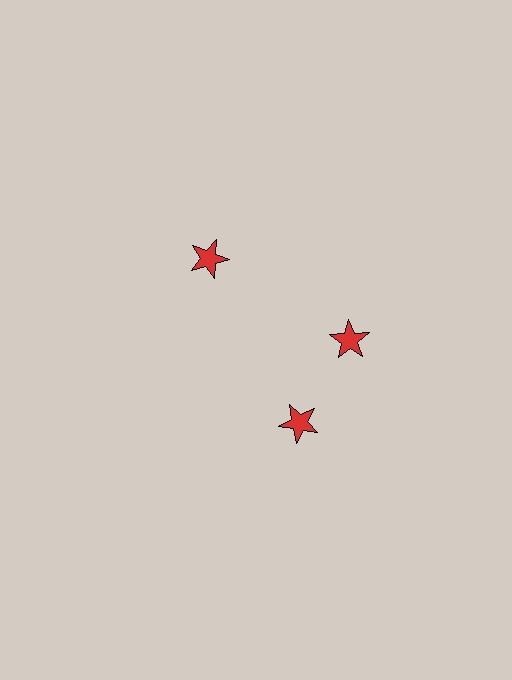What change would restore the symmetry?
The symmetry would be restored by rotating it back into even spacing with its neighbors so that all 3 stars sit at equal angles and equal distance from the center.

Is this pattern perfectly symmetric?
No. The 3 red stars are arranged in a ring, but one element near the 7 o'clock position is rotated out of alignment along the ring, breaking the 3-fold rotational symmetry.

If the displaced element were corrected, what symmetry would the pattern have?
It would have 3-fold rotational symmetry — the pattern would map onto itself every 120 degrees.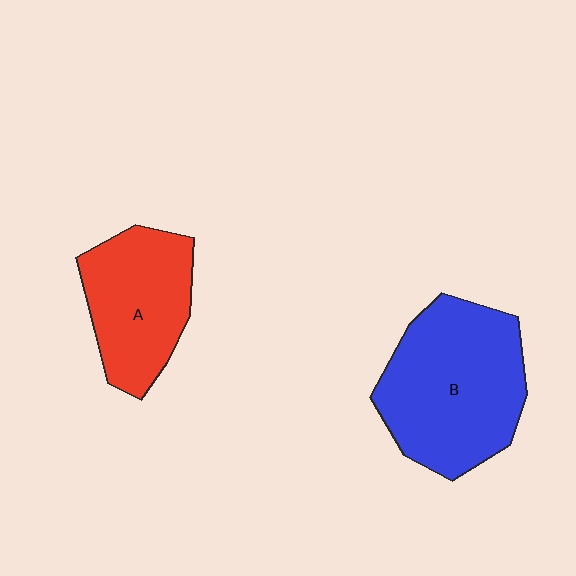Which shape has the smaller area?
Shape A (red).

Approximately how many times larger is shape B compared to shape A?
Approximately 1.4 times.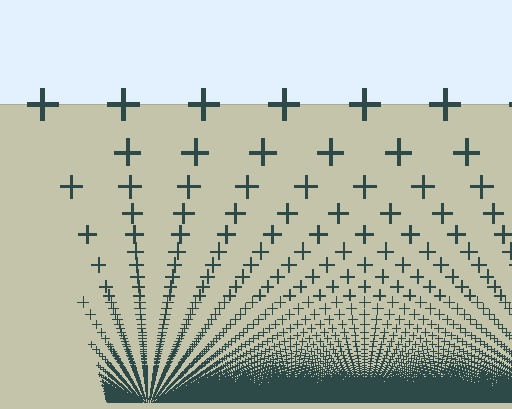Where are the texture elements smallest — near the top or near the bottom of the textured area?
Near the bottom.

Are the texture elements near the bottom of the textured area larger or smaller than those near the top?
Smaller. The gradient is inverted — elements near the bottom are smaller and denser.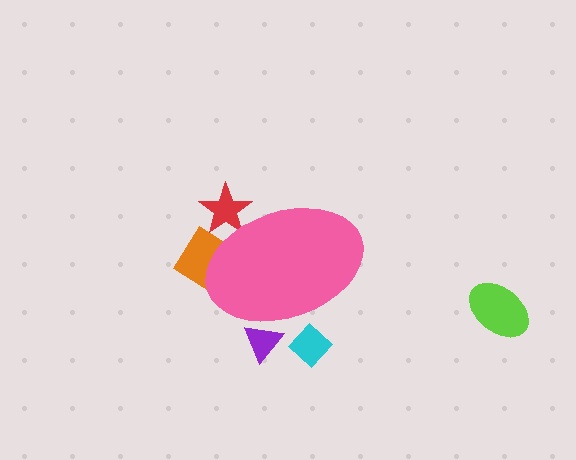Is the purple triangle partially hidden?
Yes, the purple triangle is partially hidden behind the pink ellipse.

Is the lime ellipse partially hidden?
No, the lime ellipse is fully visible.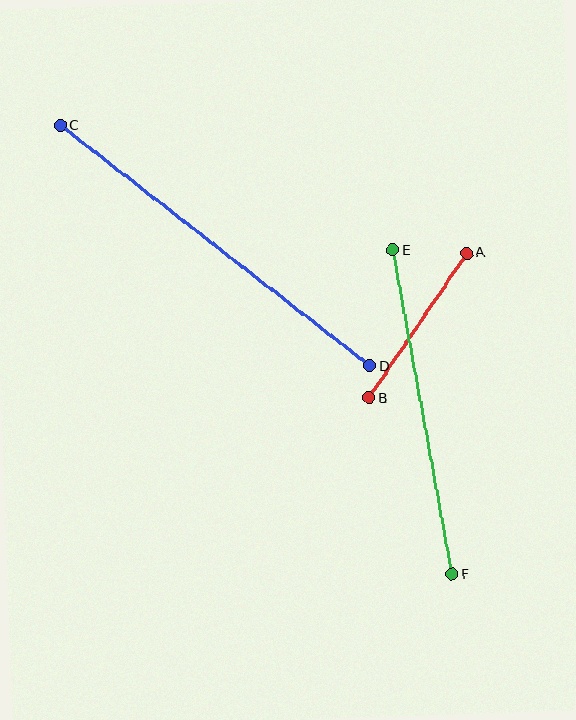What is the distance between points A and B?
The distance is approximately 175 pixels.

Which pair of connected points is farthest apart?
Points C and D are farthest apart.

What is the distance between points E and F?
The distance is approximately 329 pixels.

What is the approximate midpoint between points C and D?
The midpoint is at approximately (215, 246) pixels.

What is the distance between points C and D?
The distance is approximately 392 pixels.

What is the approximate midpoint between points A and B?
The midpoint is at approximately (418, 326) pixels.